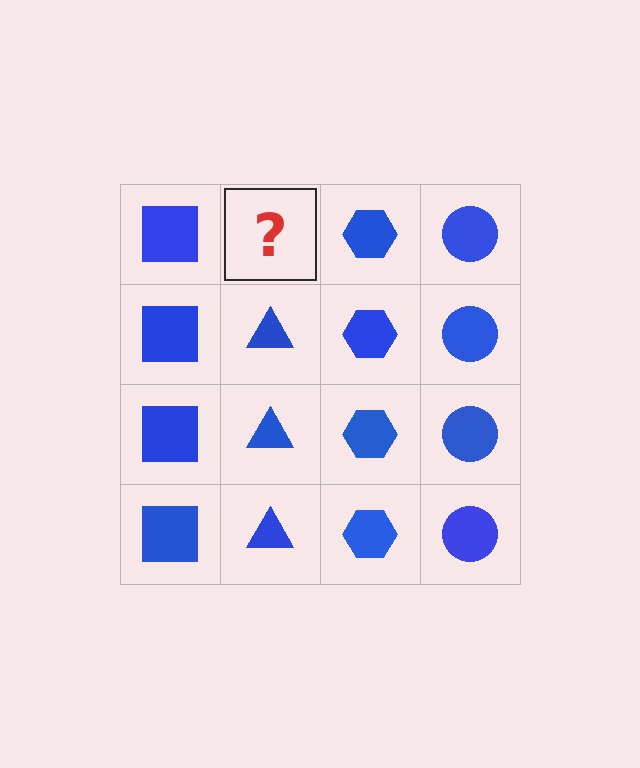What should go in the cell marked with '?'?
The missing cell should contain a blue triangle.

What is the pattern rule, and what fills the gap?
The rule is that each column has a consistent shape. The gap should be filled with a blue triangle.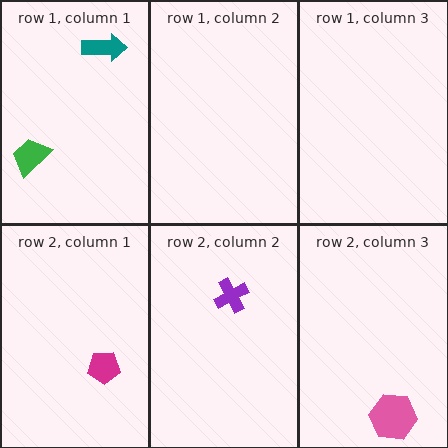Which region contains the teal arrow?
The row 1, column 1 region.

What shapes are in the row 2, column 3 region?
The pink hexagon.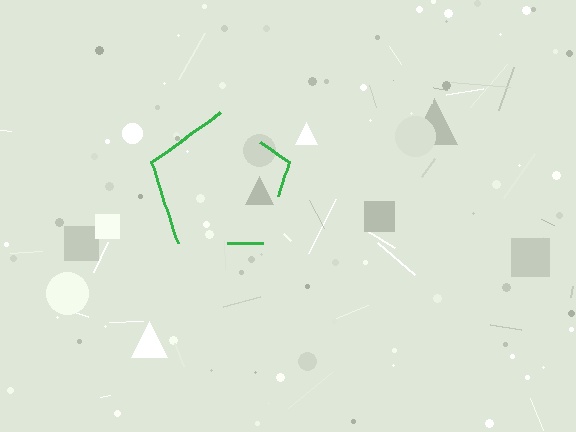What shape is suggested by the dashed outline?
The dashed outline suggests a pentagon.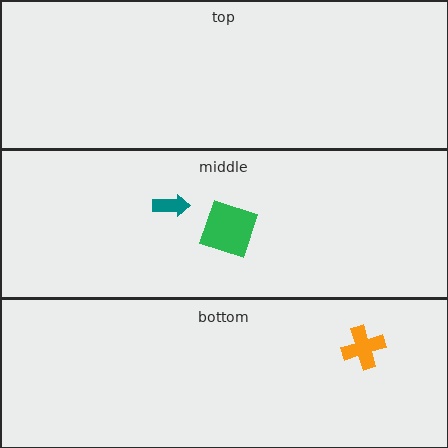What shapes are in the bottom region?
The orange cross.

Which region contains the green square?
The middle region.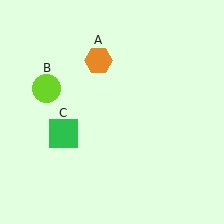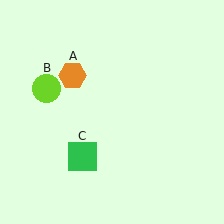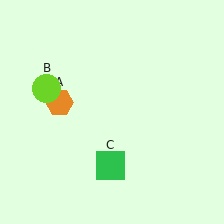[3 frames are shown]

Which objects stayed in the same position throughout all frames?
Lime circle (object B) remained stationary.